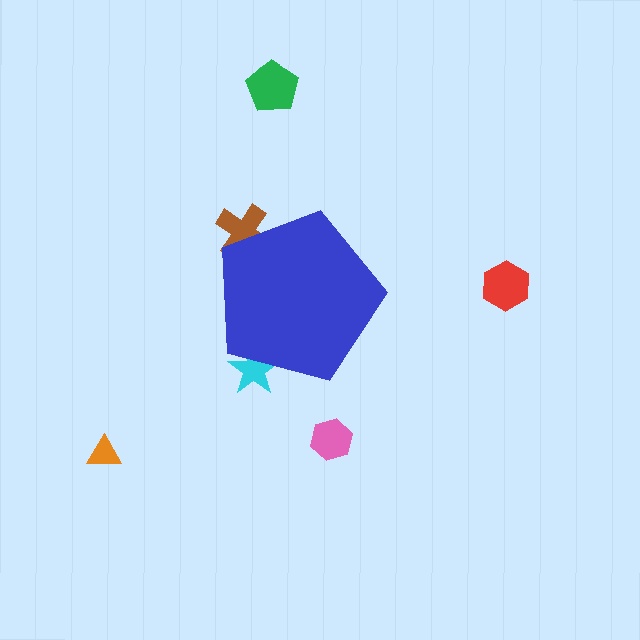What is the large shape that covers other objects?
A blue pentagon.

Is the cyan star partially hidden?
Yes, the cyan star is partially hidden behind the blue pentagon.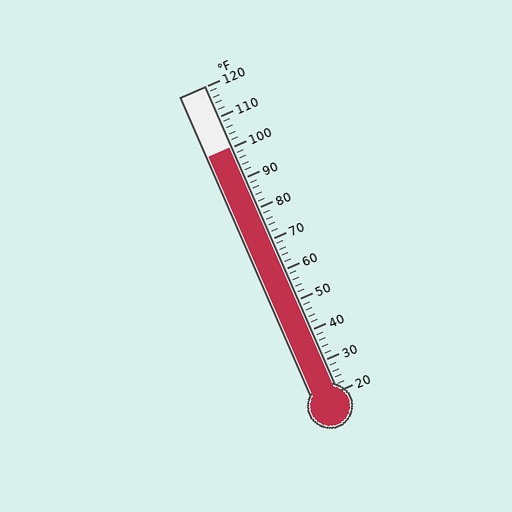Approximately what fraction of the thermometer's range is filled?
The thermometer is filled to approximately 80% of its range.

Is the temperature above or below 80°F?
The temperature is above 80°F.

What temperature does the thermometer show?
The thermometer shows approximately 100°F.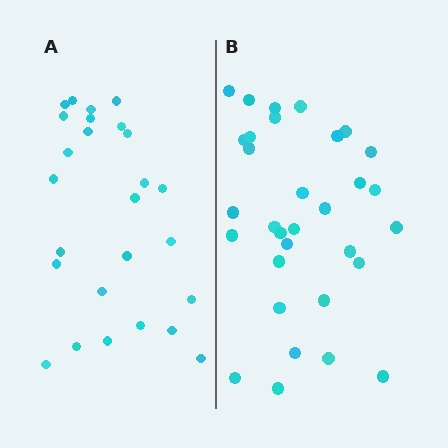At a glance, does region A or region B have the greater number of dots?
Region B (the right region) has more dots.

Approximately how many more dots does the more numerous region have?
Region B has about 6 more dots than region A.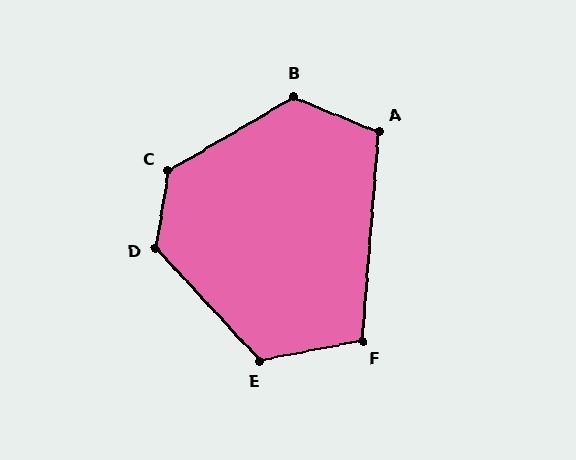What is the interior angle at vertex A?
Approximately 108 degrees (obtuse).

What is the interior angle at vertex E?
Approximately 122 degrees (obtuse).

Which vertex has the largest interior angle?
C, at approximately 130 degrees.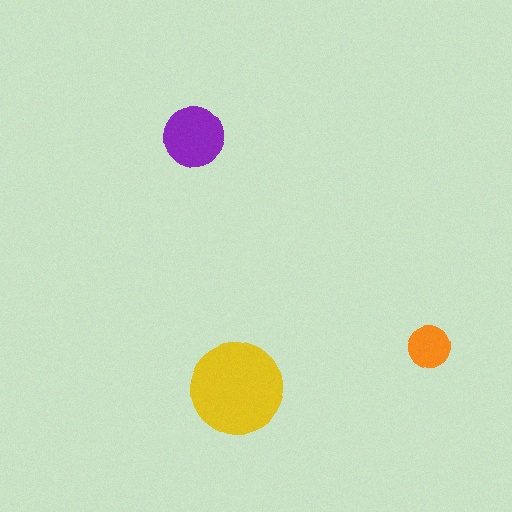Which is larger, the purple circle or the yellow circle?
The yellow one.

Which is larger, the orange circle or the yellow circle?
The yellow one.